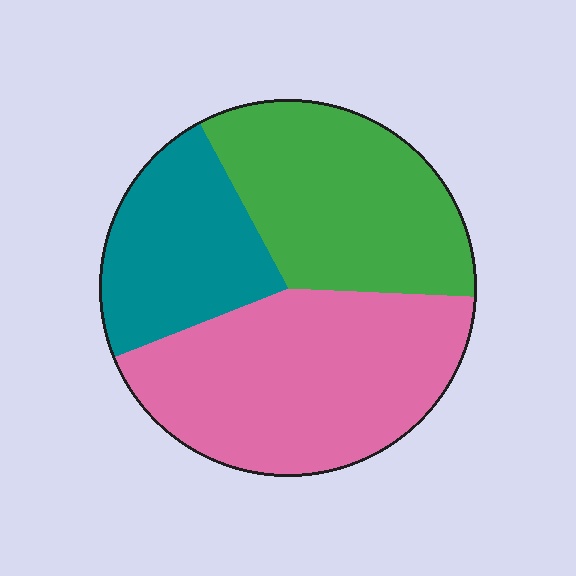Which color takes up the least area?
Teal, at roughly 25%.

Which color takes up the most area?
Pink, at roughly 45%.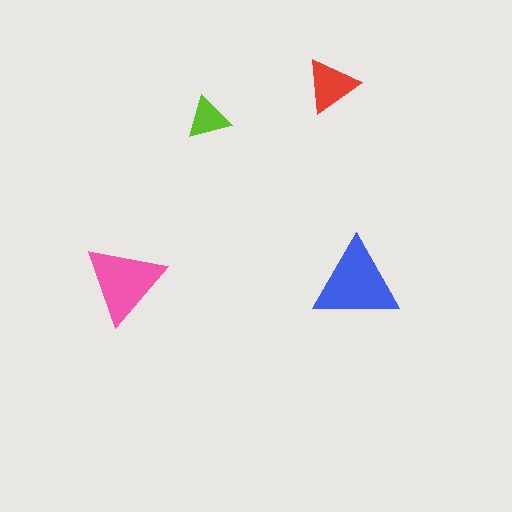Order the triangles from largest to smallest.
the blue one, the pink one, the red one, the lime one.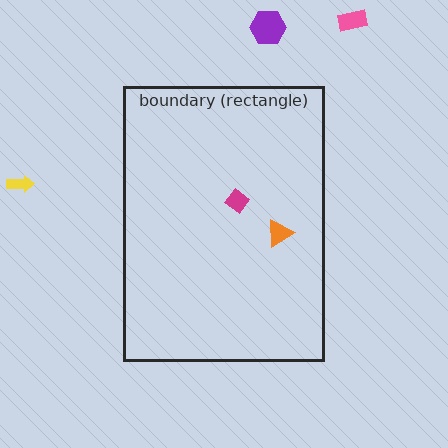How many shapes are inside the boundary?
2 inside, 3 outside.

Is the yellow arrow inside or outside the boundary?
Outside.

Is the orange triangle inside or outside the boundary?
Inside.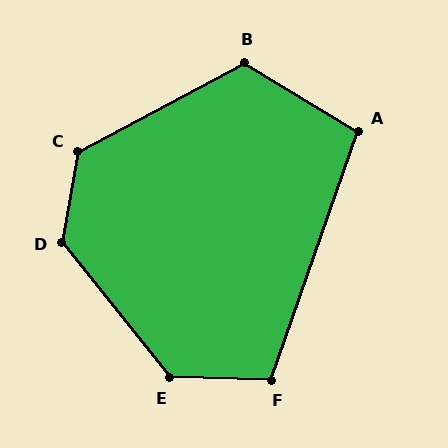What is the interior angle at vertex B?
Approximately 120 degrees (obtuse).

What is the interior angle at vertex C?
Approximately 128 degrees (obtuse).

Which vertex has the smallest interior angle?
A, at approximately 102 degrees.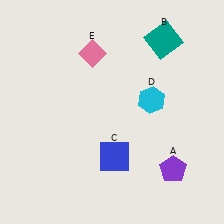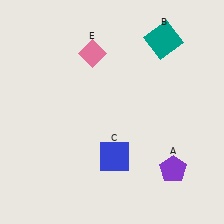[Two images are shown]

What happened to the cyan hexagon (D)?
The cyan hexagon (D) was removed in Image 2. It was in the top-right area of Image 1.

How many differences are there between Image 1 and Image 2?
There is 1 difference between the two images.